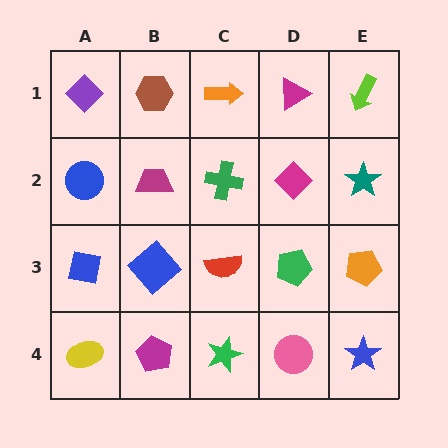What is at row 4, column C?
A green star.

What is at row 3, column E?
An orange pentagon.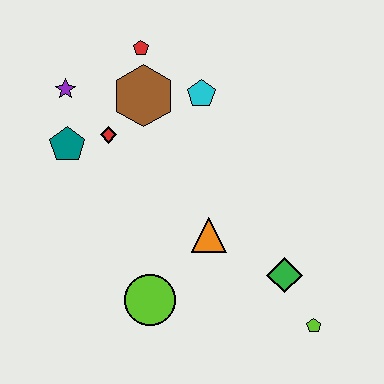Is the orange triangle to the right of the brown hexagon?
Yes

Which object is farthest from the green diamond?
The purple star is farthest from the green diamond.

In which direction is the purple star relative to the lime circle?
The purple star is above the lime circle.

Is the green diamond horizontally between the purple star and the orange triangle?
No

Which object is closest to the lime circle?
The orange triangle is closest to the lime circle.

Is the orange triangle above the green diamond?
Yes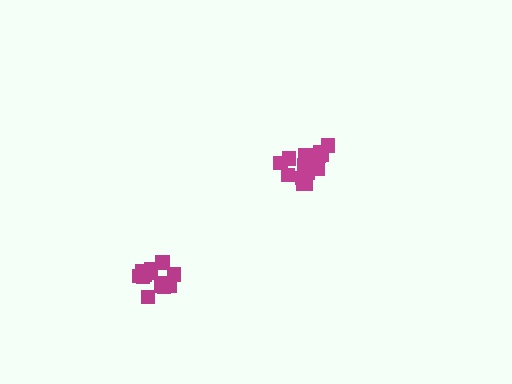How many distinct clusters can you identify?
There are 2 distinct clusters.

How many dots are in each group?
Group 1: 18 dots, Group 2: 14 dots (32 total).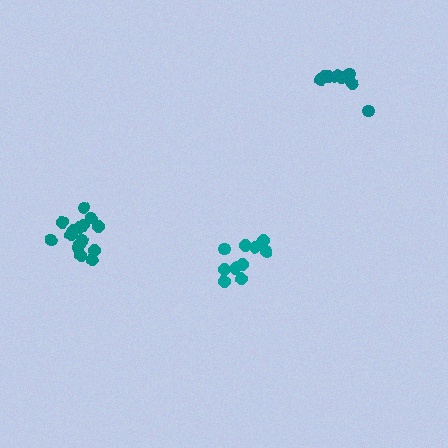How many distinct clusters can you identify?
There are 3 distinct clusters.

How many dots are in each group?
Group 1: 10 dots, Group 2: 15 dots, Group 3: 10 dots (35 total).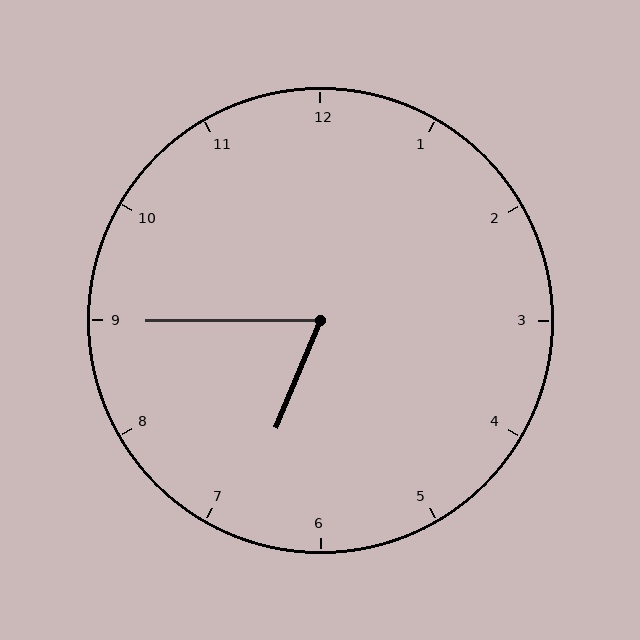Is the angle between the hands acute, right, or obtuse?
It is acute.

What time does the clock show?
6:45.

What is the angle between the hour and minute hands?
Approximately 68 degrees.